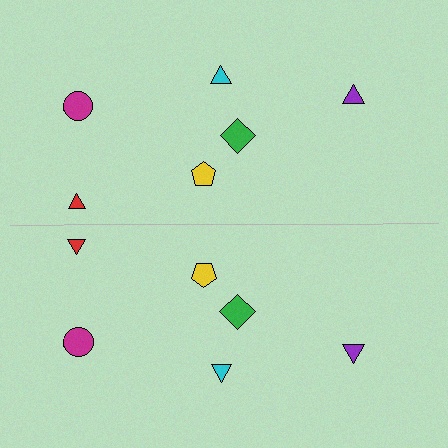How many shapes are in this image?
There are 12 shapes in this image.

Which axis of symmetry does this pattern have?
The pattern has a horizontal axis of symmetry running through the center of the image.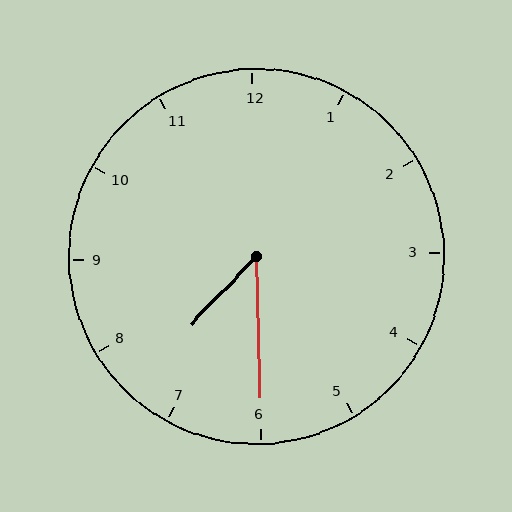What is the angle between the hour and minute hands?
Approximately 45 degrees.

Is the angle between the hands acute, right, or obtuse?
It is acute.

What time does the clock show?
7:30.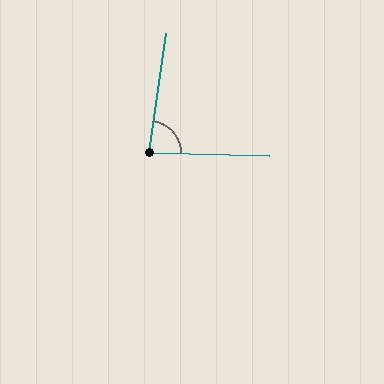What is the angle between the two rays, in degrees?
Approximately 83 degrees.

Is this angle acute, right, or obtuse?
It is acute.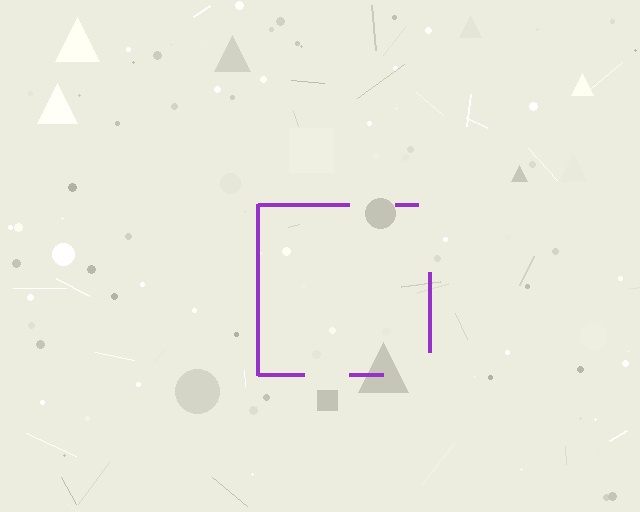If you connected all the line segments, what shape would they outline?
They would outline a square.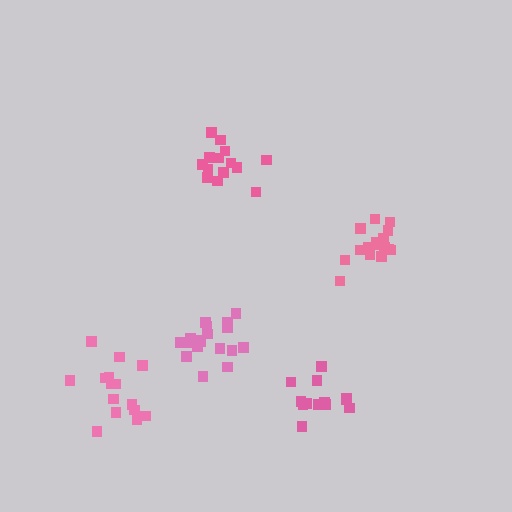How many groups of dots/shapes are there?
There are 5 groups.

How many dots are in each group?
Group 1: 14 dots, Group 2: 13 dots, Group 3: 16 dots, Group 4: 18 dots, Group 5: 15 dots (76 total).